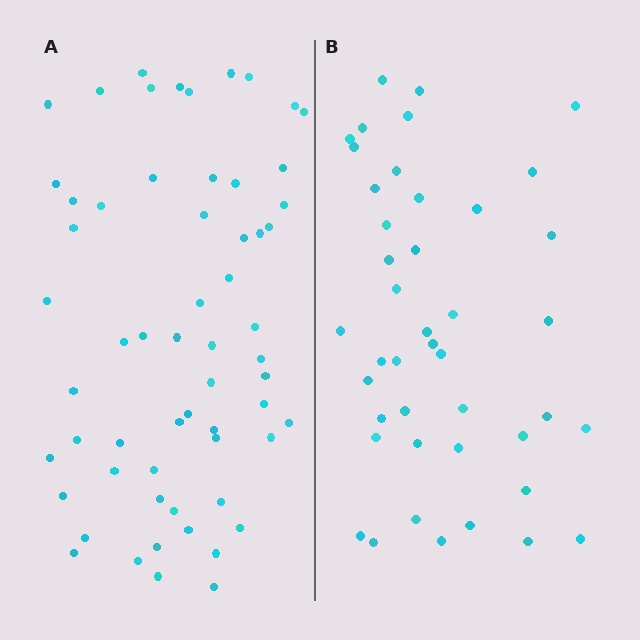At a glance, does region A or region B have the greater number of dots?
Region A (the left region) has more dots.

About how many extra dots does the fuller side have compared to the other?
Region A has approximately 15 more dots than region B.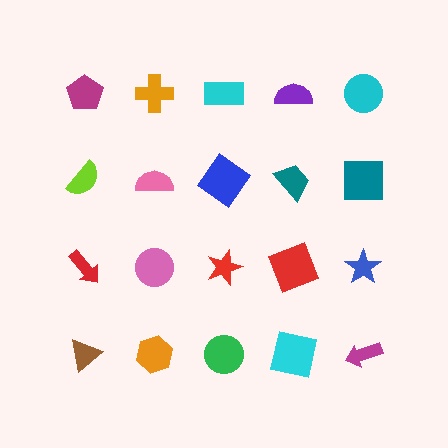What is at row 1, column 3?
A cyan rectangle.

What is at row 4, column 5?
A magenta arrow.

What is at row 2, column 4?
A teal trapezoid.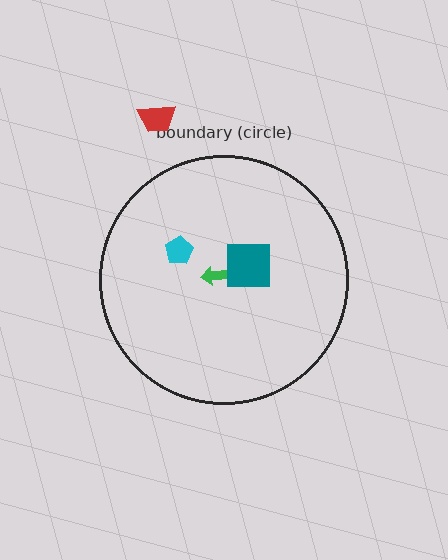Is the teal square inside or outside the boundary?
Inside.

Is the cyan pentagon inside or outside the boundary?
Inside.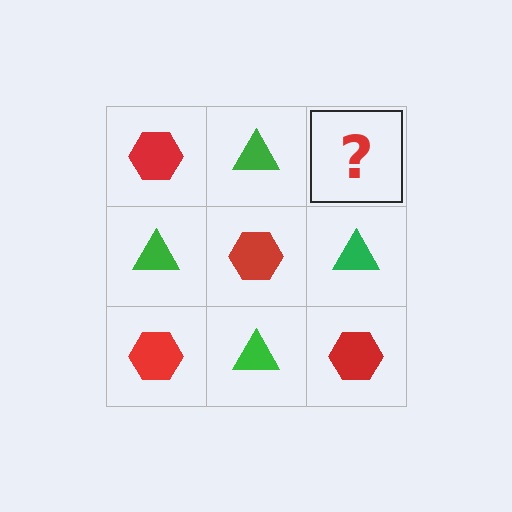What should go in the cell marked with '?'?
The missing cell should contain a red hexagon.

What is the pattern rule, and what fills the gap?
The rule is that it alternates red hexagon and green triangle in a checkerboard pattern. The gap should be filled with a red hexagon.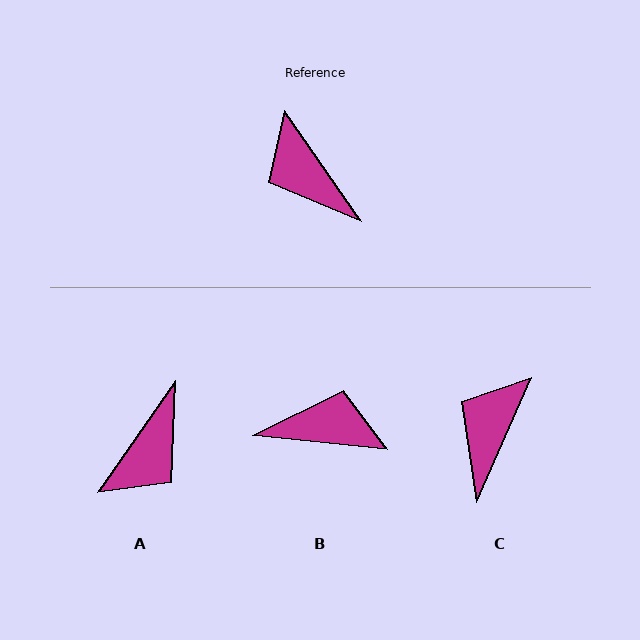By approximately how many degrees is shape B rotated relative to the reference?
Approximately 131 degrees clockwise.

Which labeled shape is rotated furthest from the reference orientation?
B, about 131 degrees away.